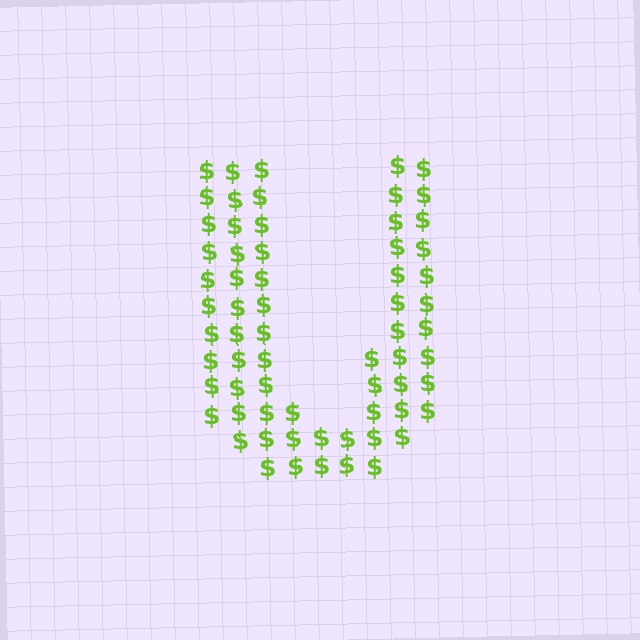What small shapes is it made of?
It is made of small dollar signs.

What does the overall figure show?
The overall figure shows the letter U.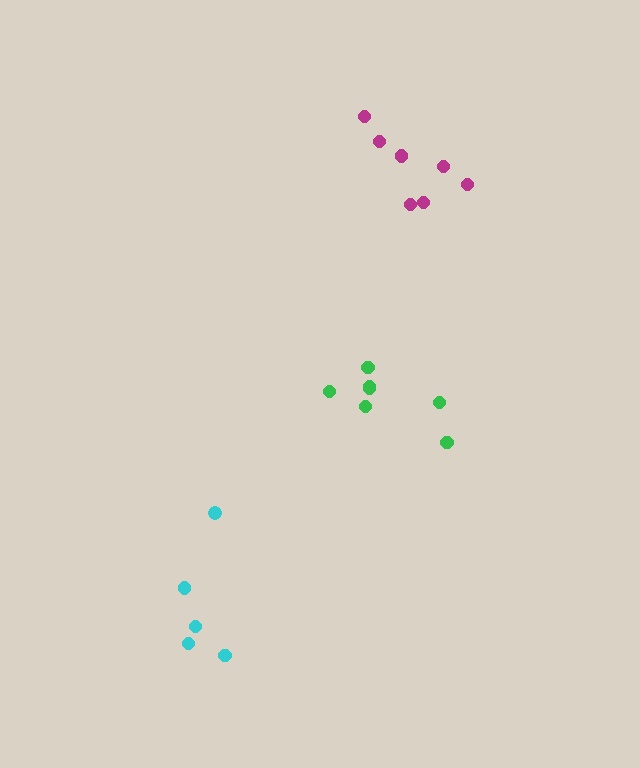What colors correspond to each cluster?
The clusters are colored: cyan, green, magenta.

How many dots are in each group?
Group 1: 5 dots, Group 2: 7 dots, Group 3: 7 dots (19 total).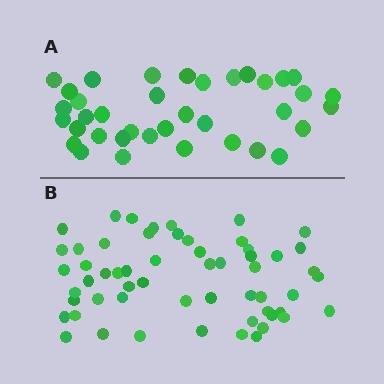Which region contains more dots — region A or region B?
Region B (the bottom region) has more dots.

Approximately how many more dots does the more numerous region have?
Region B has approximately 20 more dots than region A.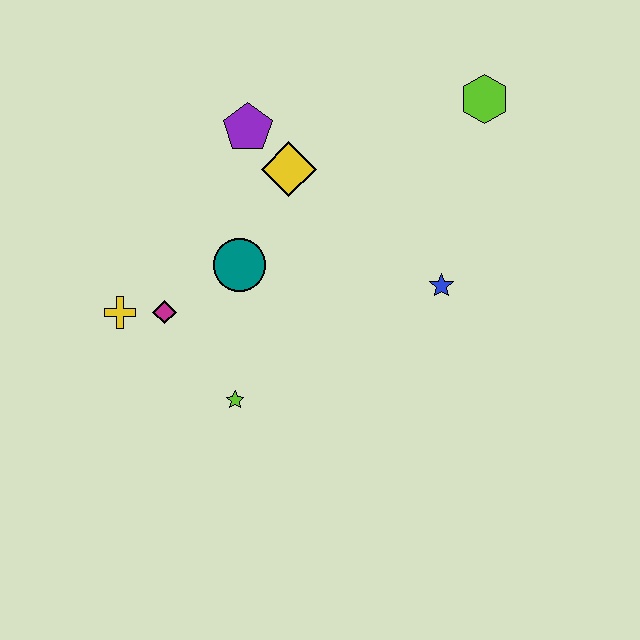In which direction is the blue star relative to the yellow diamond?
The blue star is to the right of the yellow diamond.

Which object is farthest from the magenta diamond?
The lime hexagon is farthest from the magenta diamond.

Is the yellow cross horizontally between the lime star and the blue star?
No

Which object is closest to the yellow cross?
The magenta diamond is closest to the yellow cross.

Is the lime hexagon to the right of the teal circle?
Yes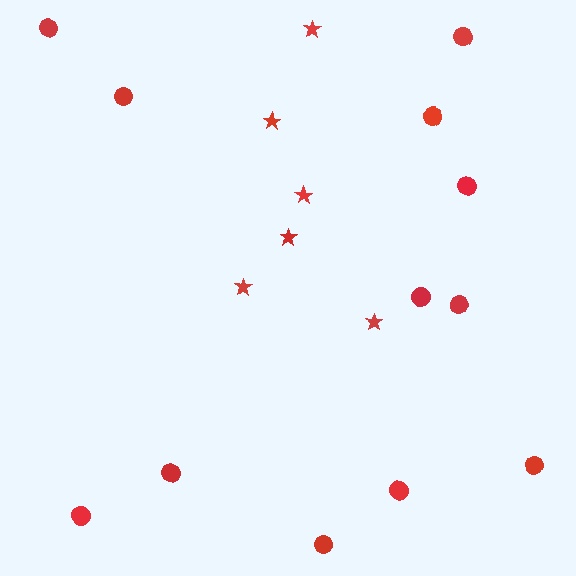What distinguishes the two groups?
There are 2 groups: one group of stars (6) and one group of circles (12).